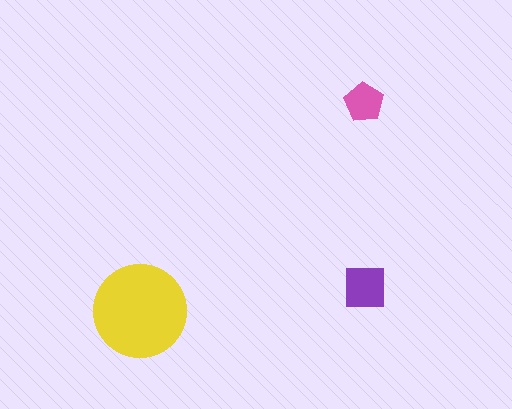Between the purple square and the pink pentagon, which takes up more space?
The purple square.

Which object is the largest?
The yellow circle.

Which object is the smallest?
The pink pentagon.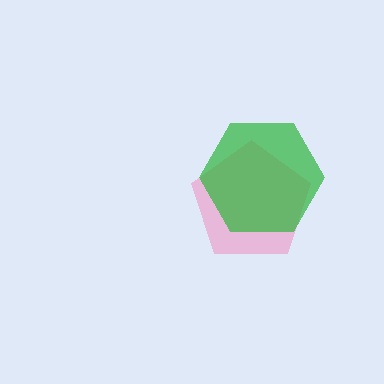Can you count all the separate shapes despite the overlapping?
Yes, there are 2 separate shapes.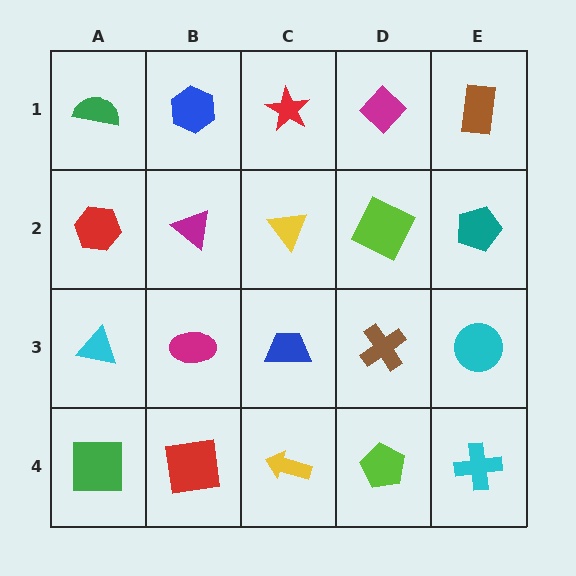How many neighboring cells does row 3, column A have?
3.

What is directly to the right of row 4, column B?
A yellow arrow.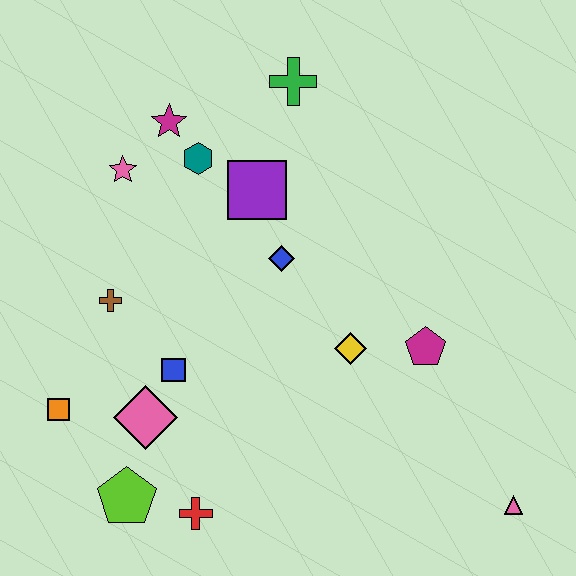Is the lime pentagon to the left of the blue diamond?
Yes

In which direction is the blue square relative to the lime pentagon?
The blue square is above the lime pentagon.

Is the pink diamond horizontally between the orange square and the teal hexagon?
Yes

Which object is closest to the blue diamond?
The purple square is closest to the blue diamond.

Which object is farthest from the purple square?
The pink triangle is farthest from the purple square.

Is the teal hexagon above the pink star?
Yes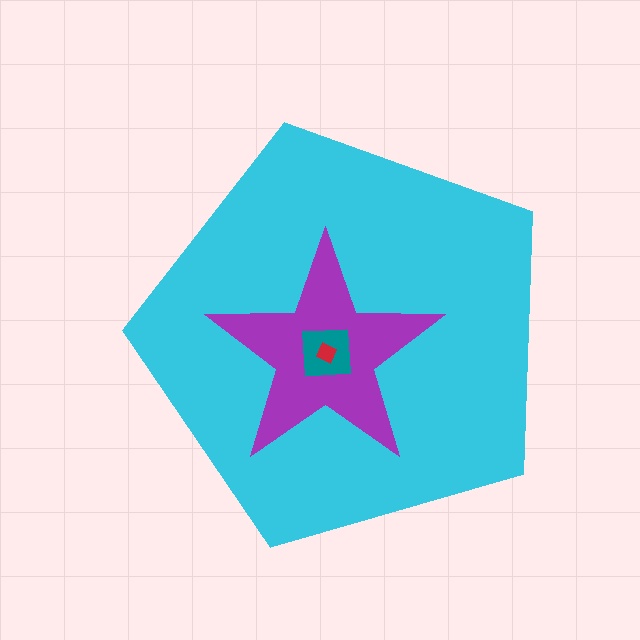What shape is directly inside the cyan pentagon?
The purple star.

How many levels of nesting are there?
4.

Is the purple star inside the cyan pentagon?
Yes.